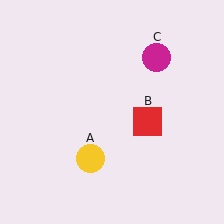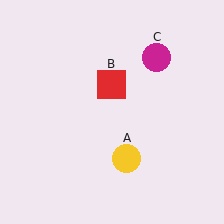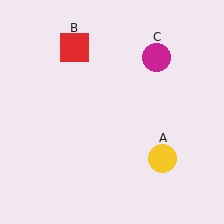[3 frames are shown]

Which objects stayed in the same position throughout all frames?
Magenta circle (object C) remained stationary.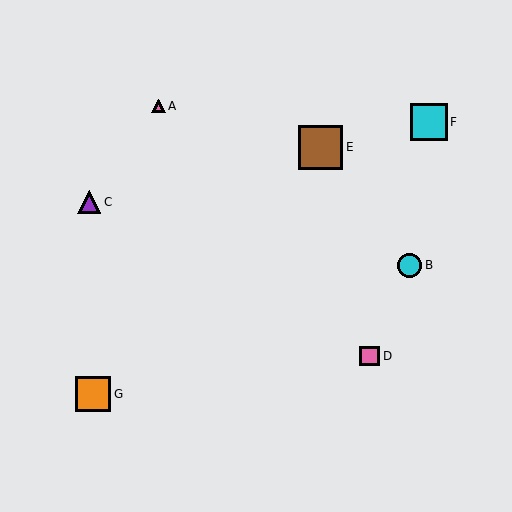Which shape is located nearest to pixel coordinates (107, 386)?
The orange square (labeled G) at (93, 394) is nearest to that location.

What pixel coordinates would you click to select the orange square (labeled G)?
Click at (93, 394) to select the orange square G.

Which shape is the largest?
The brown square (labeled E) is the largest.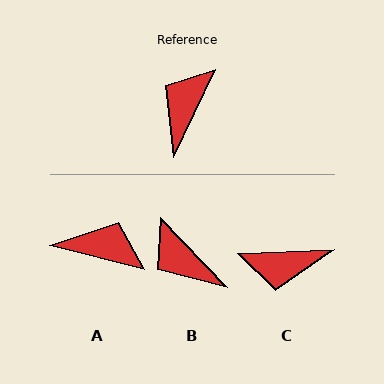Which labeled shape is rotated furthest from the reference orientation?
C, about 118 degrees away.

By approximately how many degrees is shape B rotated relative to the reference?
Approximately 69 degrees counter-clockwise.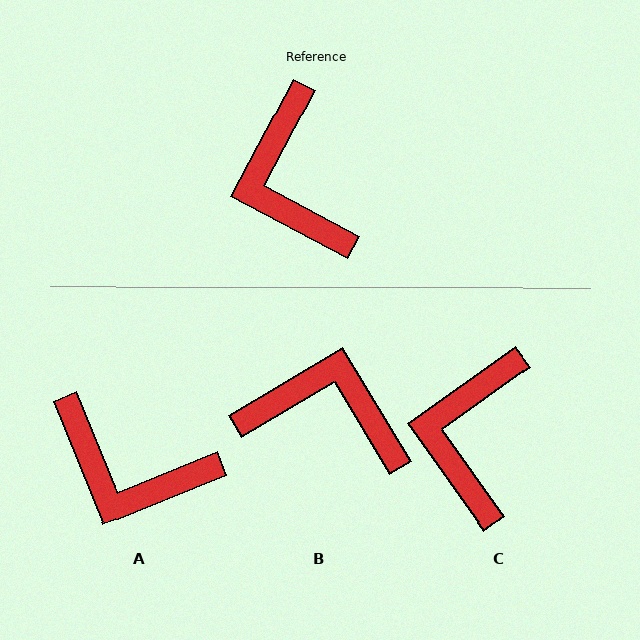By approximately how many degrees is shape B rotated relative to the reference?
Approximately 121 degrees clockwise.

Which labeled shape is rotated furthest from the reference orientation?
B, about 121 degrees away.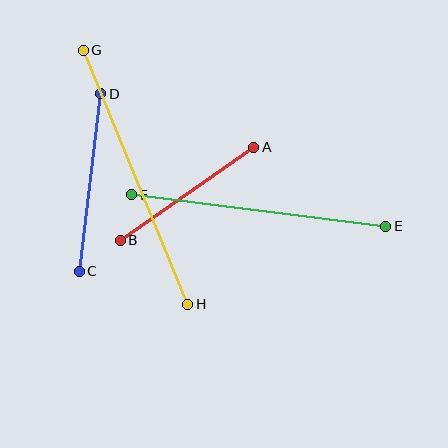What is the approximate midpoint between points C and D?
The midpoint is at approximately (90, 182) pixels.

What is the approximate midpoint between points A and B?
The midpoint is at approximately (187, 194) pixels.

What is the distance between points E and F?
The distance is approximately 256 pixels.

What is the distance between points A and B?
The distance is approximately 163 pixels.